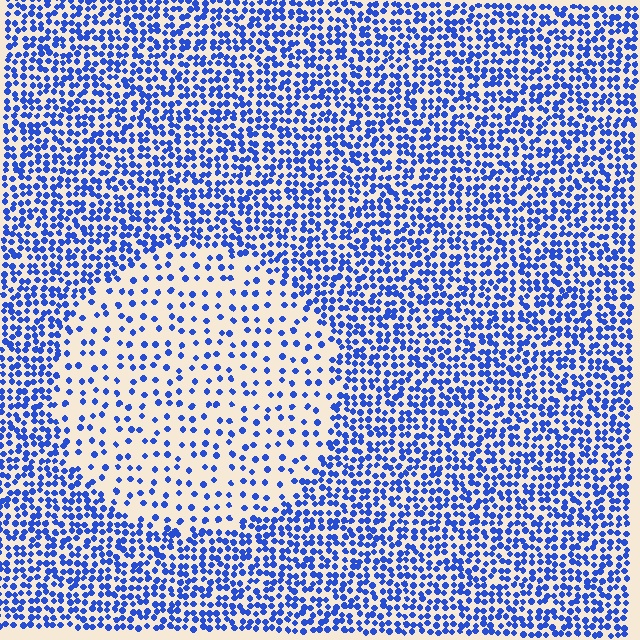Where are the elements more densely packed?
The elements are more densely packed outside the circle boundary.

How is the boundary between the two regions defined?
The boundary is defined by a change in element density (approximately 2.6x ratio). All elements are the same color, size, and shape.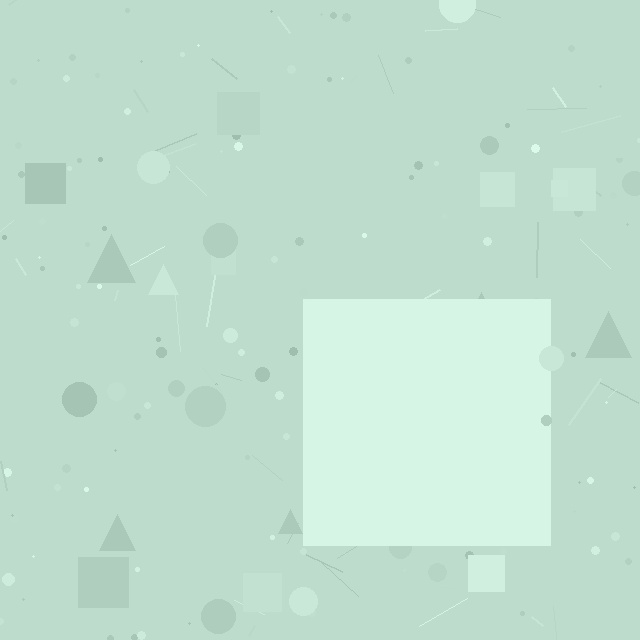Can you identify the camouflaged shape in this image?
The camouflaged shape is a square.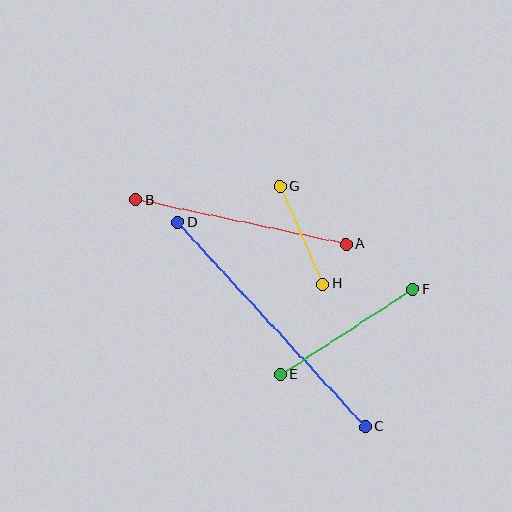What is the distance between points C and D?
The distance is approximately 278 pixels.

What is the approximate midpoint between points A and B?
The midpoint is at approximately (241, 222) pixels.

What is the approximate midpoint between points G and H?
The midpoint is at approximately (301, 235) pixels.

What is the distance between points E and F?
The distance is approximately 158 pixels.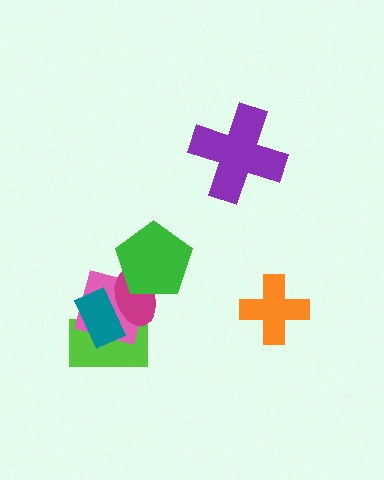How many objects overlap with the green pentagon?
2 objects overlap with the green pentagon.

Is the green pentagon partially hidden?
No, no other shape covers it.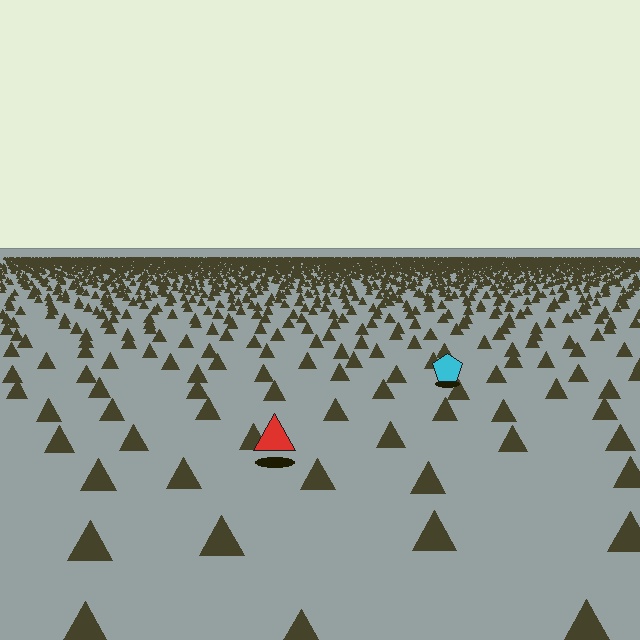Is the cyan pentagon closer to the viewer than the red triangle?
No. The red triangle is closer — you can tell from the texture gradient: the ground texture is coarser near it.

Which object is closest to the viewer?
The red triangle is closest. The texture marks near it are larger and more spread out.